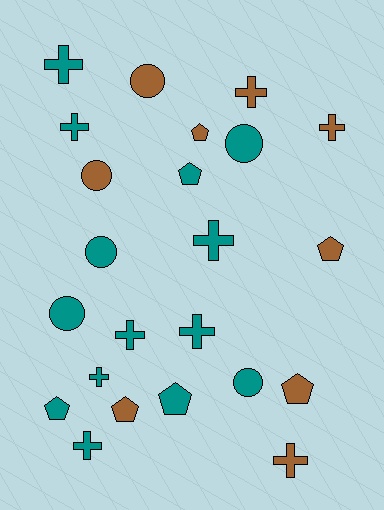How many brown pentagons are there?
There are 4 brown pentagons.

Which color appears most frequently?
Teal, with 14 objects.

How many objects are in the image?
There are 23 objects.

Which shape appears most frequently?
Cross, with 10 objects.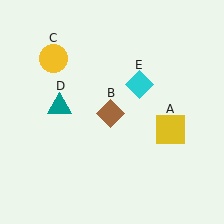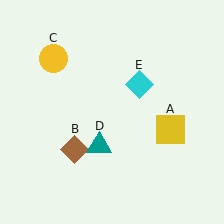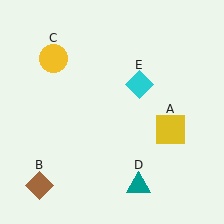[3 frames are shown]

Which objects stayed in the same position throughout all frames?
Yellow square (object A) and yellow circle (object C) and cyan diamond (object E) remained stationary.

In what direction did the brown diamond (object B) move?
The brown diamond (object B) moved down and to the left.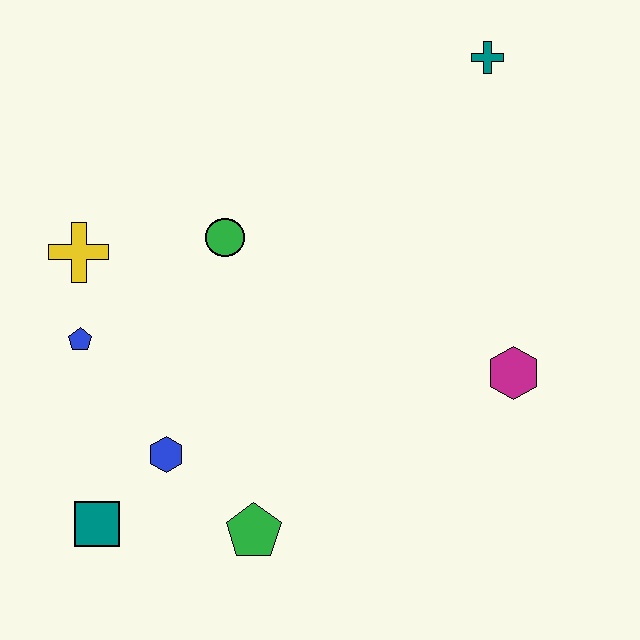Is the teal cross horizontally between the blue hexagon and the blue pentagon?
No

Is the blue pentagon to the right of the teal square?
No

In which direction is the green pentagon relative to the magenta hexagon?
The green pentagon is to the left of the magenta hexagon.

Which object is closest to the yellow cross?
The blue pentagon is closest to the yellow cross.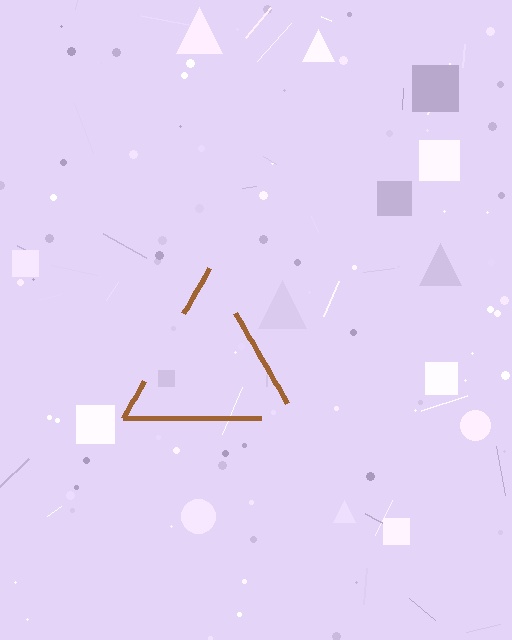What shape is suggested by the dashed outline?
The dashed outline suggests a triangle.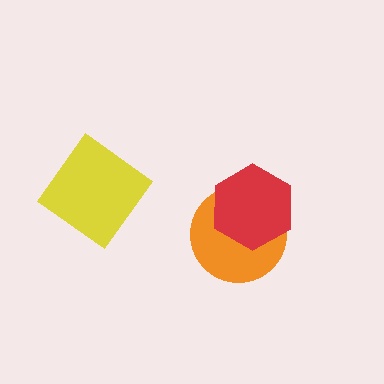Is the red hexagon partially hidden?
No, no other shape covers it.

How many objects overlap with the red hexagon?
1 object overlaps with the red hexagon.